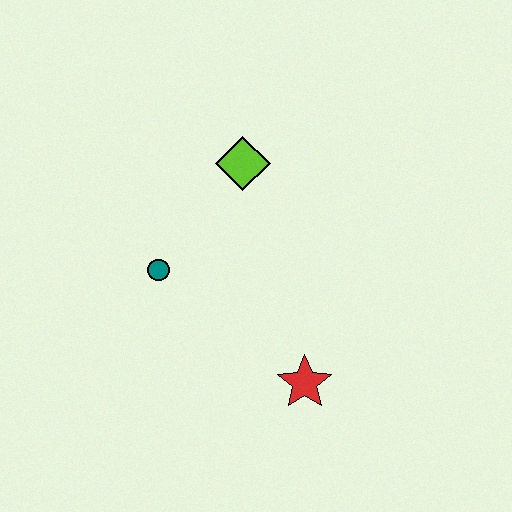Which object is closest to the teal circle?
The lime diamond is closest to the teal circle.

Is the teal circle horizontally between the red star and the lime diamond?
No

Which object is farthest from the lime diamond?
The red star is farthest from the lime diamond.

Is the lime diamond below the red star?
No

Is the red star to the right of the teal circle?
Yes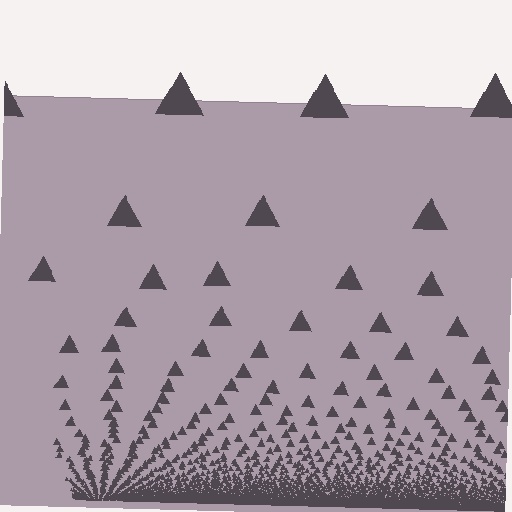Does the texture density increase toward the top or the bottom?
Density increases toward the bottom.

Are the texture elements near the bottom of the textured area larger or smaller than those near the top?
Smaller. The gradient is inverted — elements near the bottom are smaller and denser.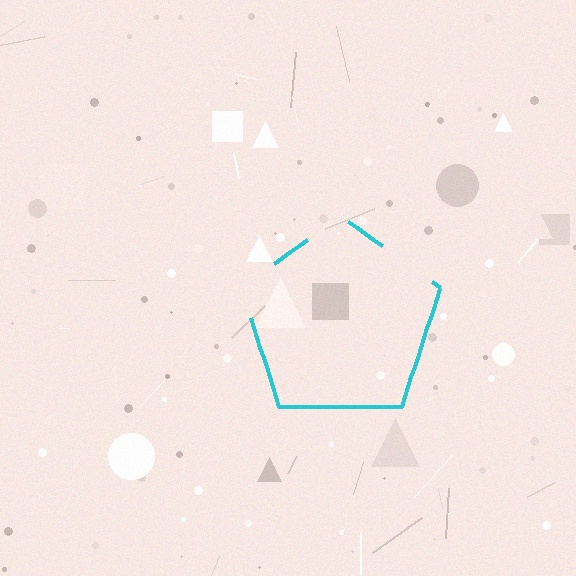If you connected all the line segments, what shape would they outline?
They would outline a pentagon.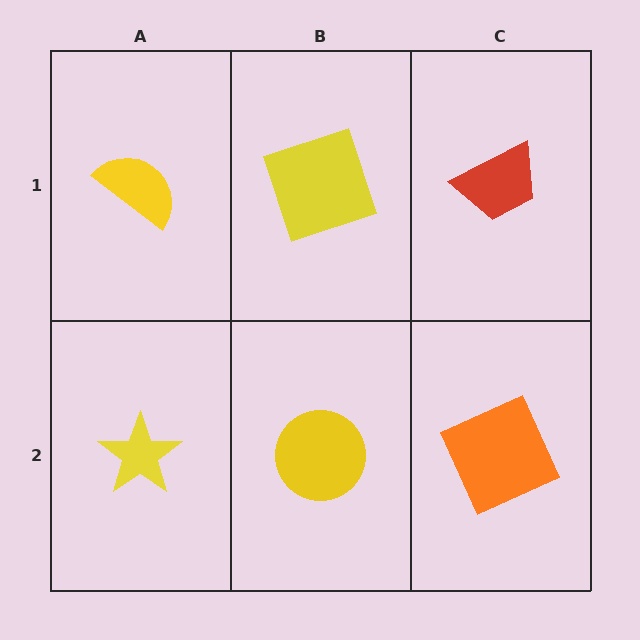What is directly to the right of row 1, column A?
A yellow square.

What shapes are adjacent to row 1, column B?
A yellow circle (row 2, column B), a yellow semicircle (row 1, column A), a red trapezoid (row 1, column C).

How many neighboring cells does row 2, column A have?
2.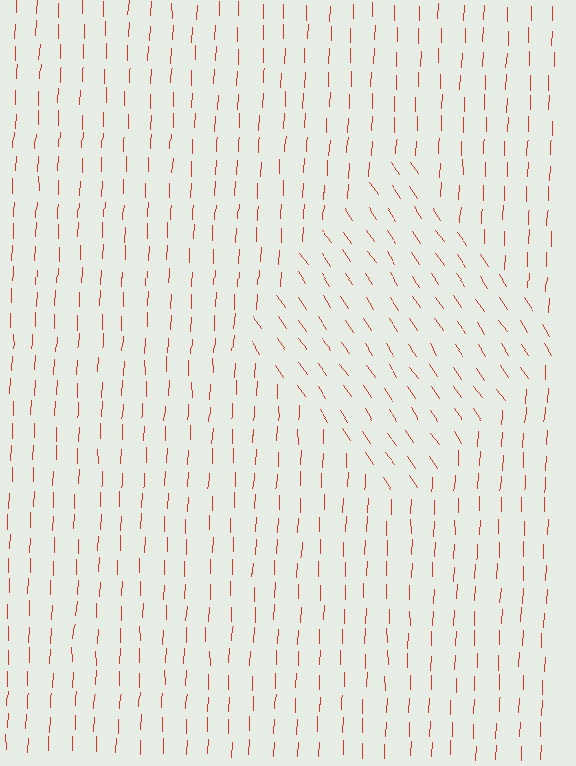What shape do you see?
I see a diamond.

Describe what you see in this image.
The image is filled with small red line segments. A diamond region in the image has lines oriented differently from the surrounding lines, creating a visible texture boundary.